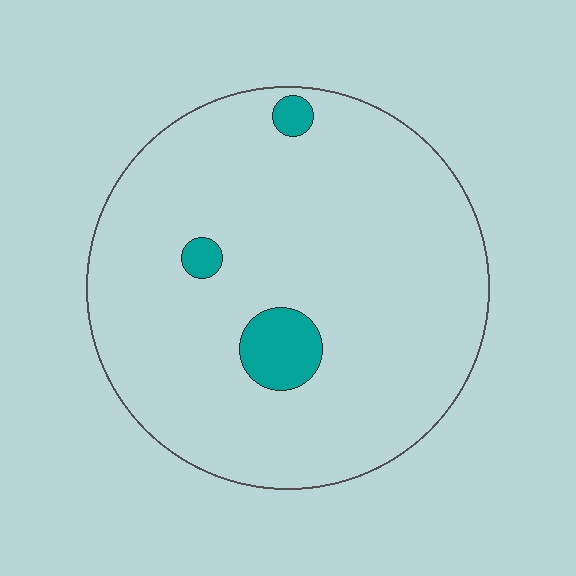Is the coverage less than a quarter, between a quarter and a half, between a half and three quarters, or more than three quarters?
Less than a quarter.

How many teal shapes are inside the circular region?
3.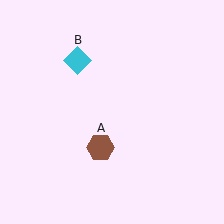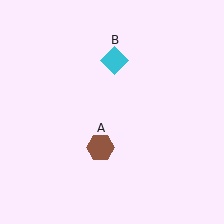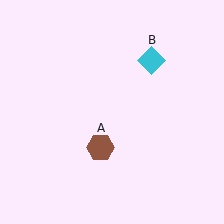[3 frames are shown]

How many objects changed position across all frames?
1 object changed position: cyan diamond (object B).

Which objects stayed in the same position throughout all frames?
Brown hexagon (object A) remained stationary.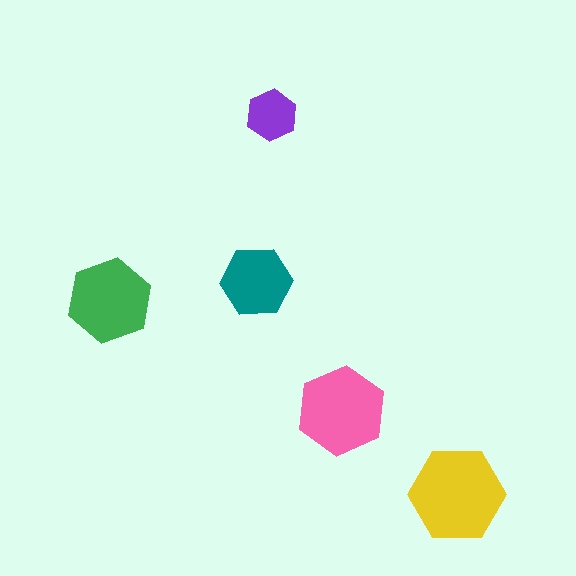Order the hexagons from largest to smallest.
the yellow one, the pink one, the green one, the teal one, the purple one.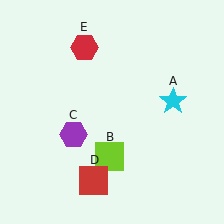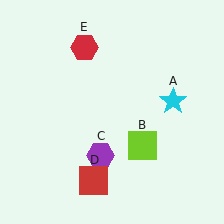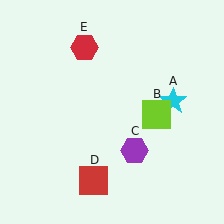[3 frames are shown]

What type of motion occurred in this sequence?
The lime square (object B), purple hexagon (object C) rotated counterclockwise around the center of the scene.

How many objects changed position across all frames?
2 objects changed position: lime square (object B), purple hexagon (object C).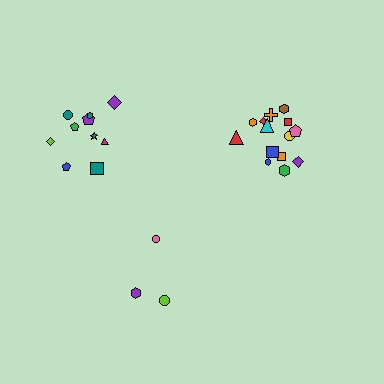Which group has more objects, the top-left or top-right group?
The top-right group.